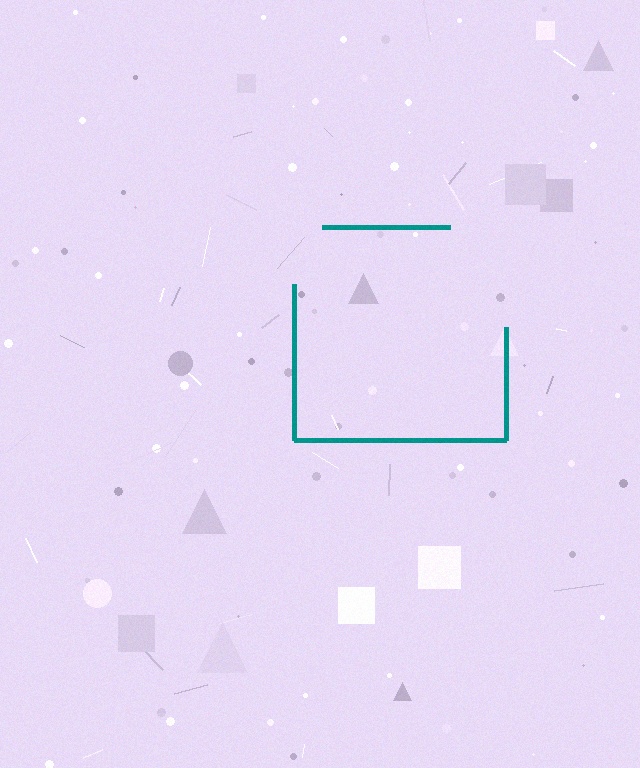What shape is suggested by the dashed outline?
The dashed outline suggests a square.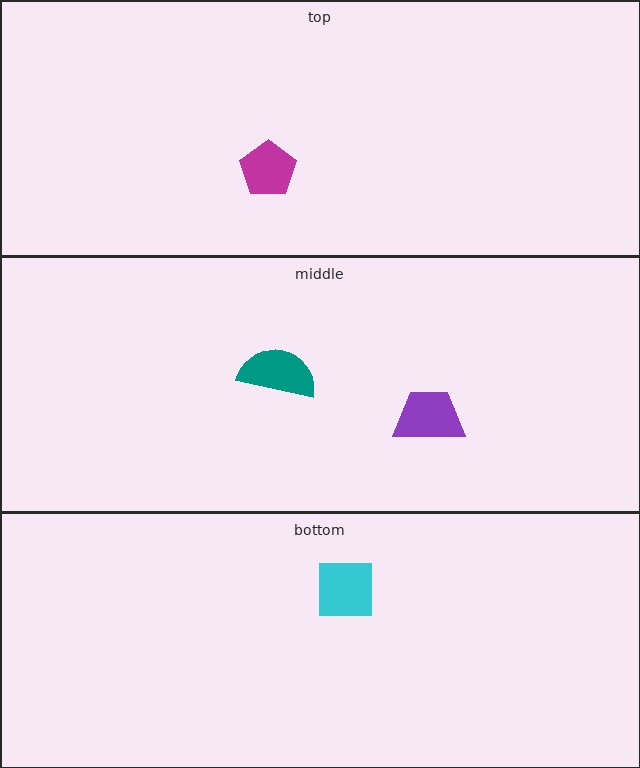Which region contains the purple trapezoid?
The middle region.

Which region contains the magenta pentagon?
The top region.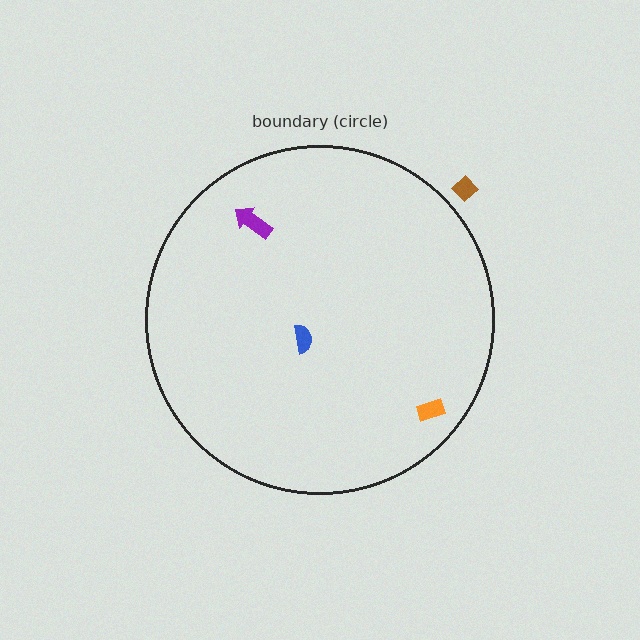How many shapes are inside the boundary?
3 inside, 1 outside.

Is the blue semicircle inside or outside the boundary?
Inside.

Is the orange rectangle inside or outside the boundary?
Inside.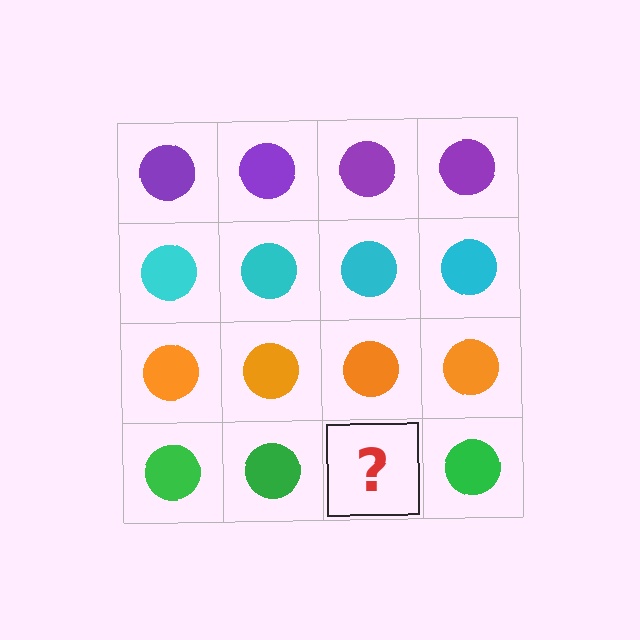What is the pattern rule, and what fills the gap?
The rule is that each row has a consistent color. The gap should be filled with a green circle.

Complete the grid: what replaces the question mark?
The question mark should be replaced with a green circle.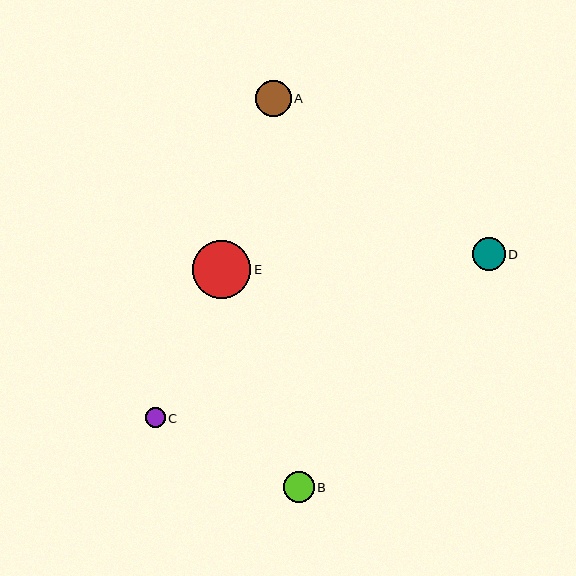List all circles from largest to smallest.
From largest to smallest: E, A, D, B, C.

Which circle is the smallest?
Circle C is the smallest with a size of approximately 20 pixels.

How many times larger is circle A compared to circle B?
Circle A is approximately 1.1 times the size of circle B.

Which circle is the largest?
Circle E is the largest with a size of approximately 58 pixels.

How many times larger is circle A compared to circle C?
Circle A is approximately 1.8 times the size of circle C.